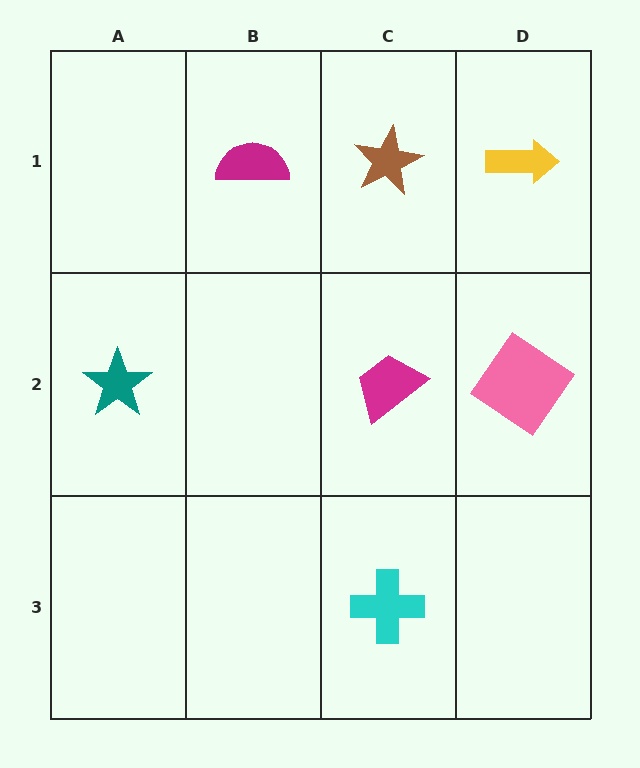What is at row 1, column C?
A brown star.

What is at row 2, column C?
A magenta trapezoid.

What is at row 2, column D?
A pink diamond.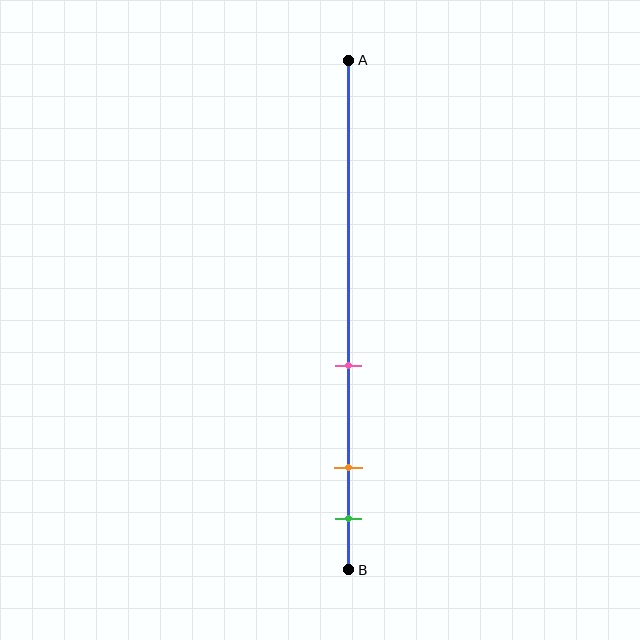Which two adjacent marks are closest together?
The orange and green marks are the closest adjacent pair.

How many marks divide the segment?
There are 3 marks dividing the segment.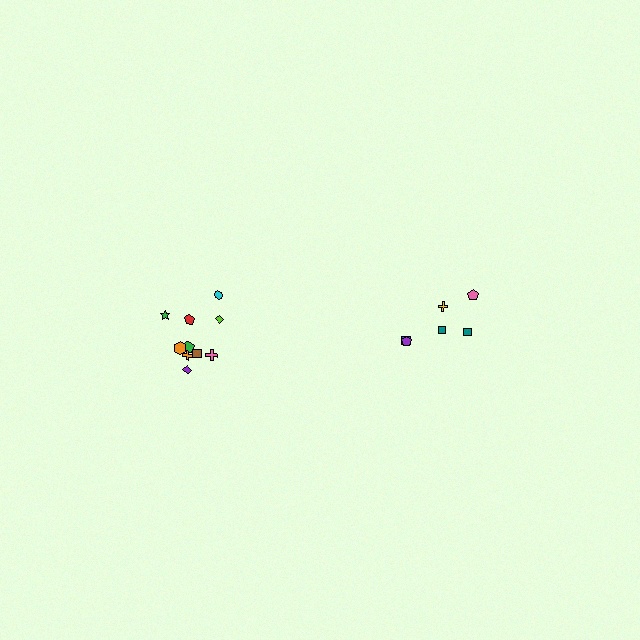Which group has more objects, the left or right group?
The left group.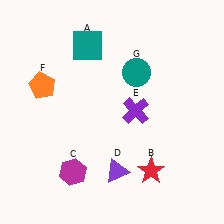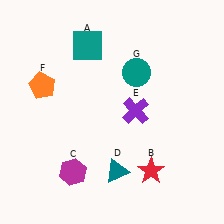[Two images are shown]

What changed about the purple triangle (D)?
In Image 1, D is purple. In Image 2, it changed to teal.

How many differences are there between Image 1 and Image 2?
There is 1 difference between the two images.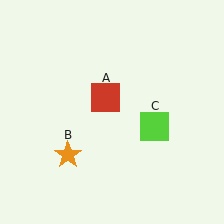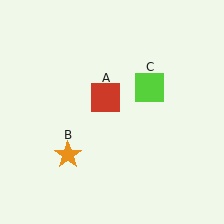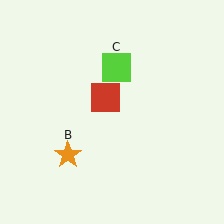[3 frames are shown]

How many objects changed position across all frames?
1 object changed position: lime square (object C).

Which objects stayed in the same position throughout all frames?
Red square (object A) and orange star (object B) remained stationary.